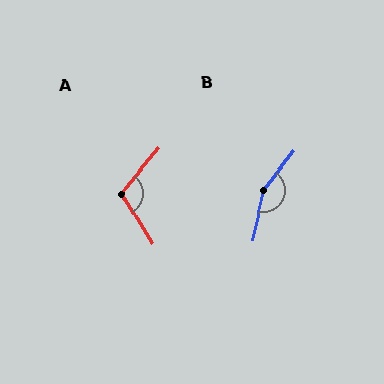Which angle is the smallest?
A, at approximately 108 degrees.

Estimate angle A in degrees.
Approximately 108 degrees.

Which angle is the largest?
B, at approximately 154 degrees.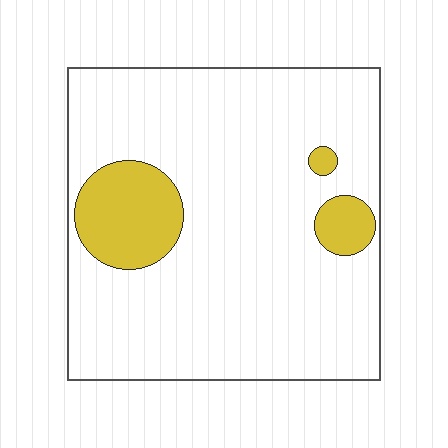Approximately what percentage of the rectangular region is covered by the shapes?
Approximately 15%.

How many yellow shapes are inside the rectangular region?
3.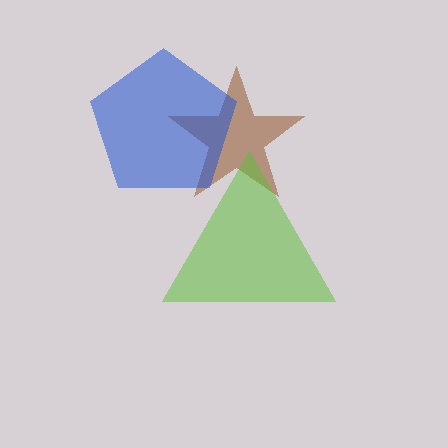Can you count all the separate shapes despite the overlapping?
Yes, there are 3 separate shapes.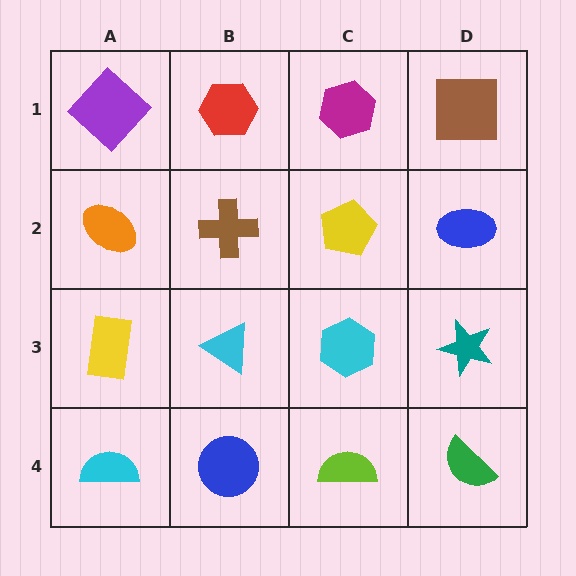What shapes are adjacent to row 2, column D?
A brown square (row 1, column D), a teal star (row 3, column D), a yellow pentagon (row 2, column C).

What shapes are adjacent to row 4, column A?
A yellow rectangle (row 3, column A), a blue circle (row 4, column B).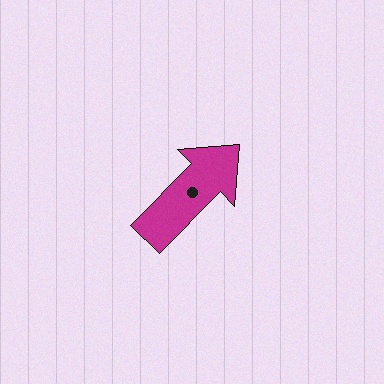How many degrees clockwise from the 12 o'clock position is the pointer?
Approximately 45 degrees.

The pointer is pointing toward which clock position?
Roughly 1 o'clock.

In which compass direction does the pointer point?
Northeast.